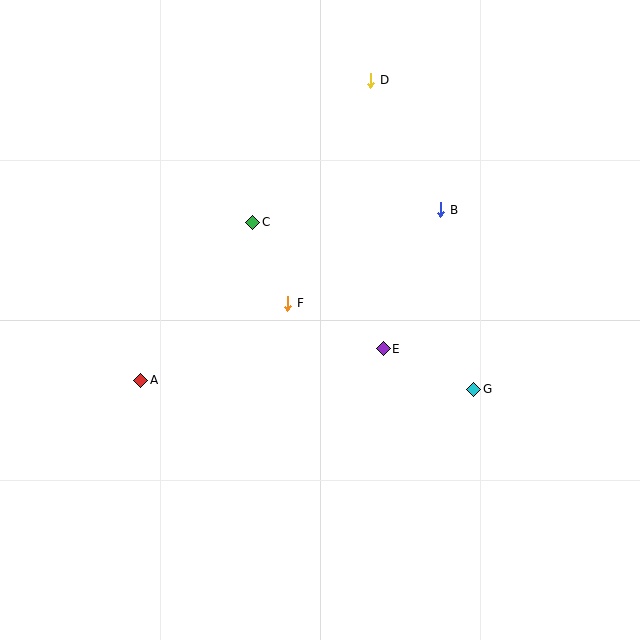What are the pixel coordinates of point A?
Point A is at (141, 380).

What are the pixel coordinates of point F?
Point F is at (288, 303).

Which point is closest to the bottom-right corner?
Point G is closest to the bottom-right corner.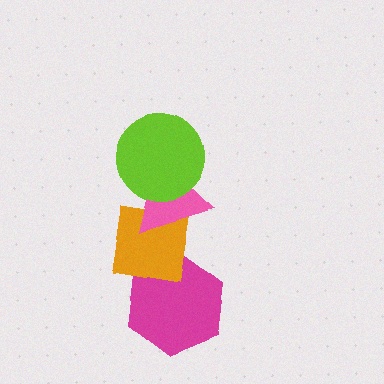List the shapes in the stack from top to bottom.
From top to bottom: the lime circle, the pink triangle, the orange square, the magenta hexagon.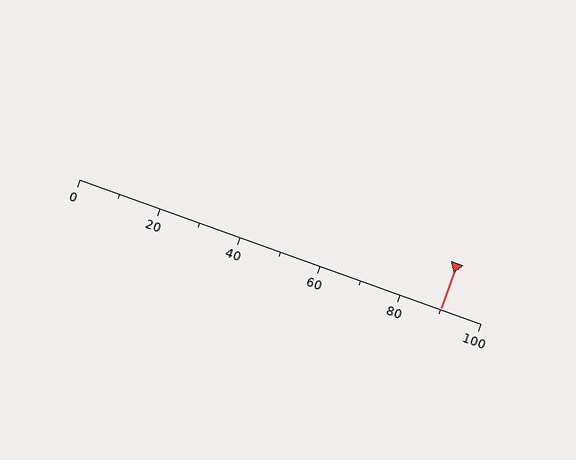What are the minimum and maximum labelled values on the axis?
The axis runs from 0 to 100.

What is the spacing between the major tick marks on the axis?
The major ticks are spaced 20 apart.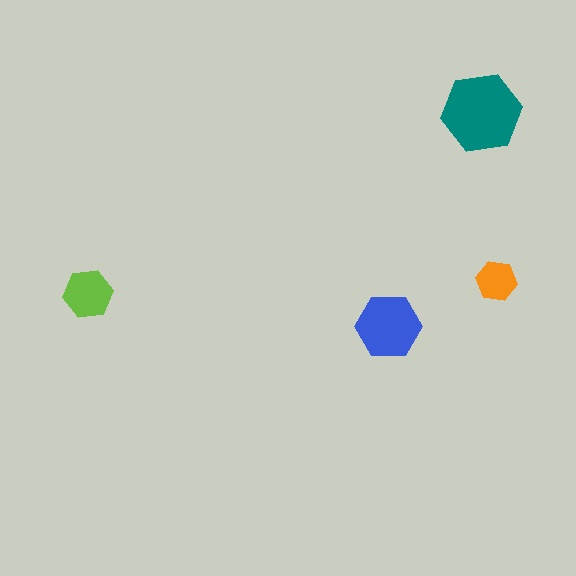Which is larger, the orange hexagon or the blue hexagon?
The blue one.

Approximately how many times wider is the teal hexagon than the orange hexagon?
About 2 times wider.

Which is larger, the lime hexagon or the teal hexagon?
The teal one.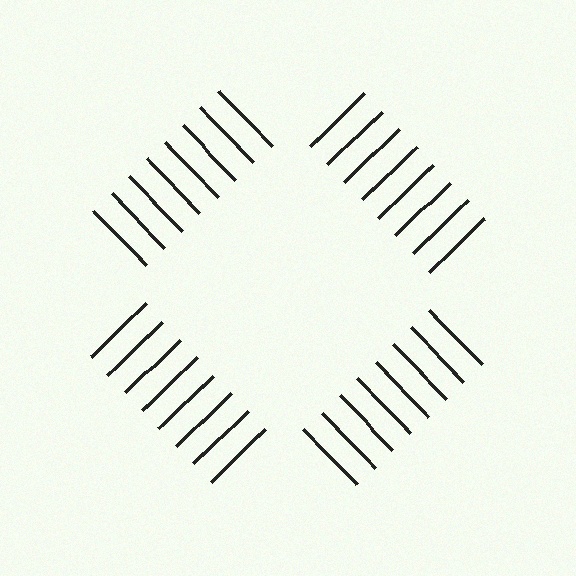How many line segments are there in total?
32 — 8 along each of the 4 edges.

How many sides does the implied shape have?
4 sides — the line-ends trace a square.